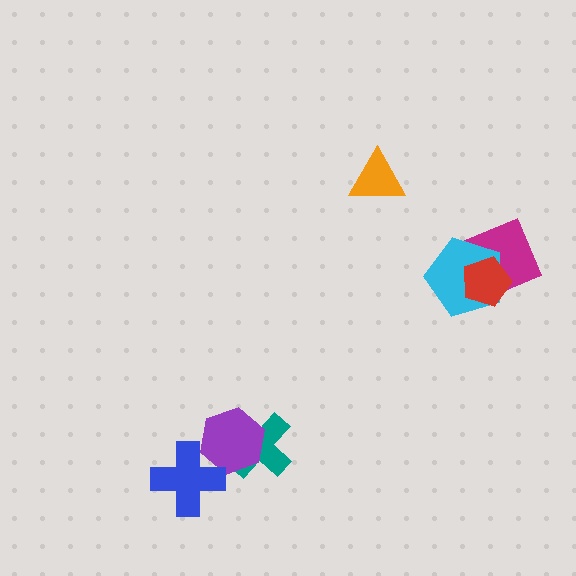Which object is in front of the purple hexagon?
The blue cross is in front of the purple hexagon.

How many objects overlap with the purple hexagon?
2 objects overlap with the purple hexagon.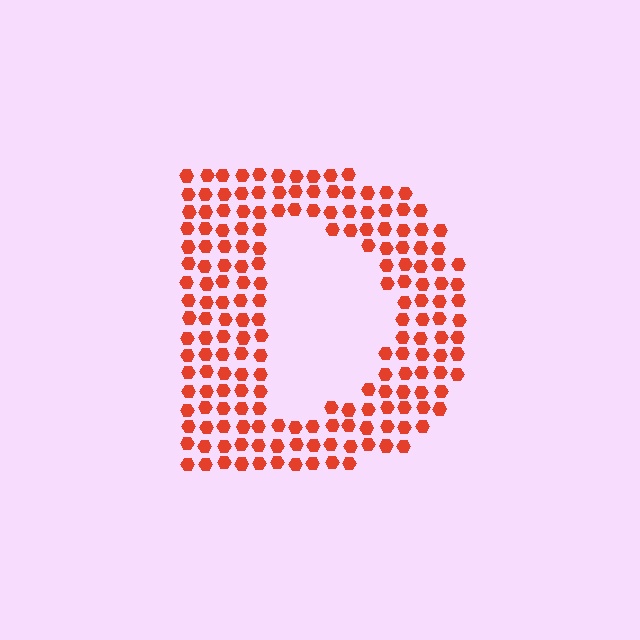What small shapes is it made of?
It is made of small hexagons.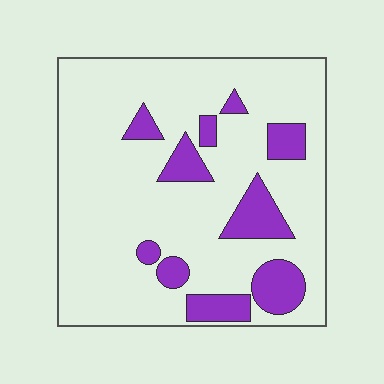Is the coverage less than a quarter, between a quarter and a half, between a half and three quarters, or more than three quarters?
Less than a quarter.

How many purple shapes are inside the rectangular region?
10.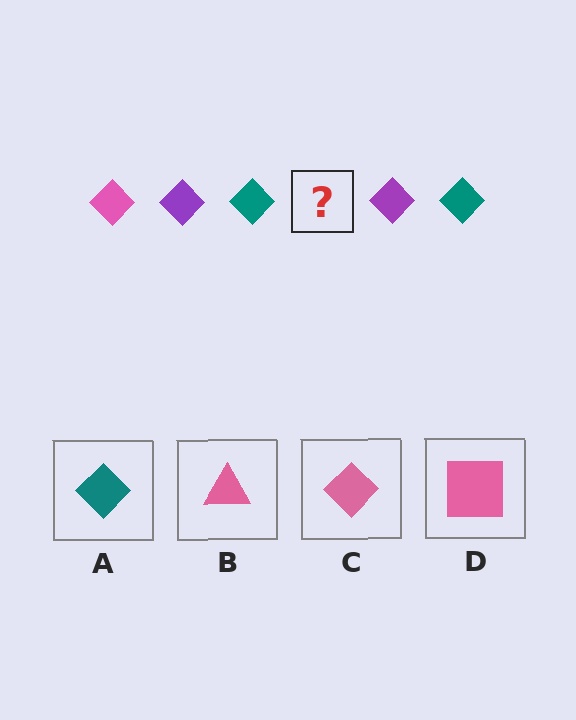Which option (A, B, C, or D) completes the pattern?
C.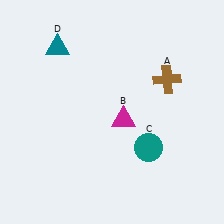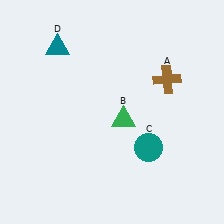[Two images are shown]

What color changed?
The triangle (B) changed from magenta in Image 1 to green in Image 2.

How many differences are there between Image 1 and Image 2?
There is 1 difference between the two images.